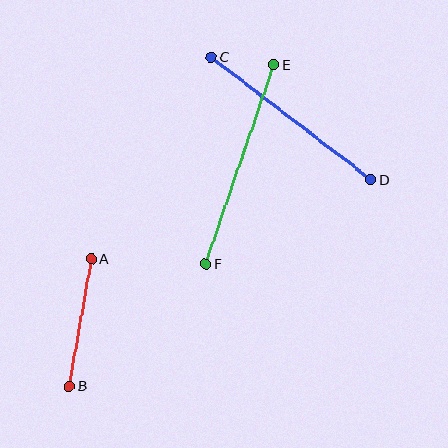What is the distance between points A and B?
The distance is approximately 130 pixels.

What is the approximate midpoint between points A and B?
The midpoint is at approximately (80, 322) pixels.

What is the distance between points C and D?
The distance is approximately 202 pixels.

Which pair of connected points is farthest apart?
Points E and F are farthest apart.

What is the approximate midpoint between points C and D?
The midpoint is at approximately (291, 118) pixels.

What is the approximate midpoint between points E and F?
The midpoint is at approximately (240, 164) pixels.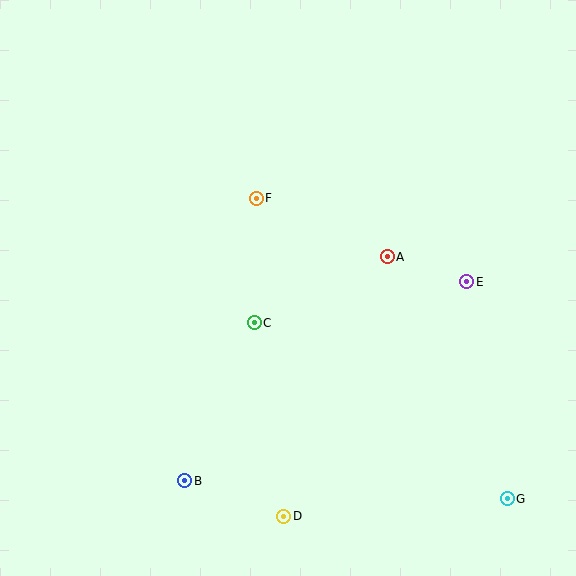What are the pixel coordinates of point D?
Point D is at (284, 516).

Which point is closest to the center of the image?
Point C at (254, 323) is closest to the center.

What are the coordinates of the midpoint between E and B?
The midpoint between E and B is at (326, 381).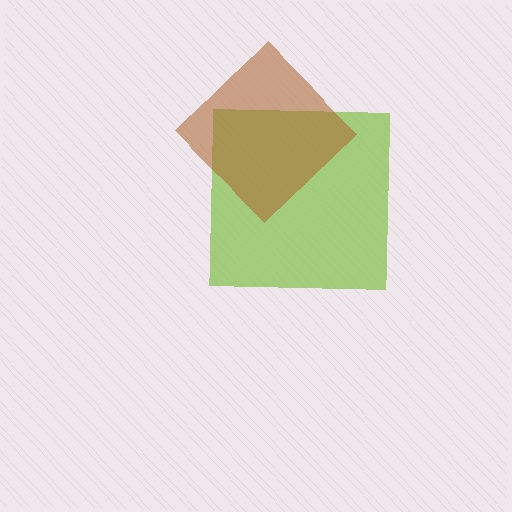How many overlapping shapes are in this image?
There are 2 overlapping shapes in the image.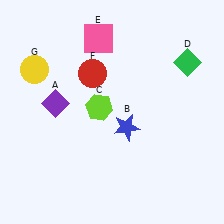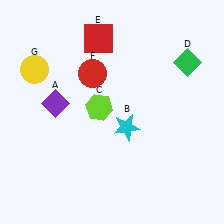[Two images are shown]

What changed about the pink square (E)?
In Image 1, E is pink. In Image 2, it changed to red.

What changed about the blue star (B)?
In Image 1, B is blue. In Image 2, it changed to cyan.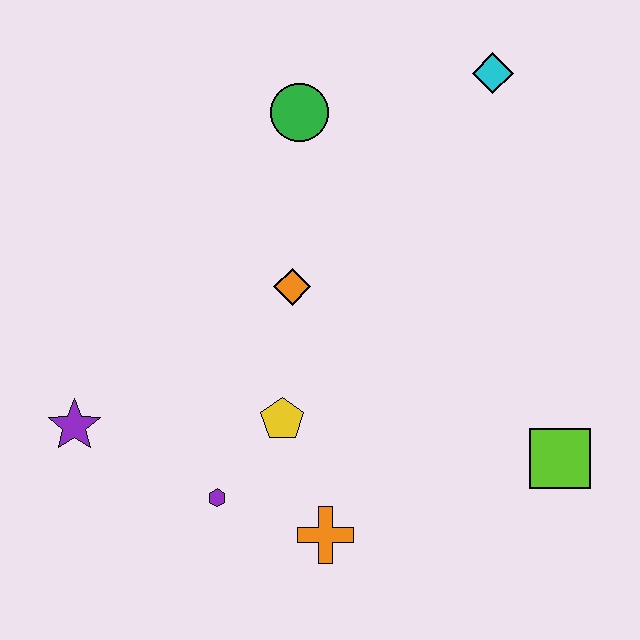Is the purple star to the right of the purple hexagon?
No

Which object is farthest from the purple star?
The cyan diamond is farthest from the purple star.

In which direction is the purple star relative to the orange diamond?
The purple star is to the left of the orange diamond.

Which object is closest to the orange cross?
The purple hexagon is closest to the orange cross.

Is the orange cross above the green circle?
No